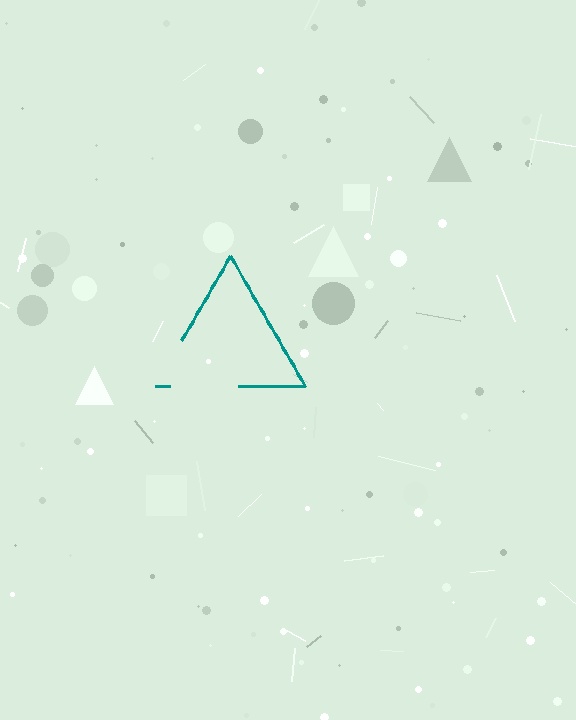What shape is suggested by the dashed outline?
The dashed outline suggests a triangle.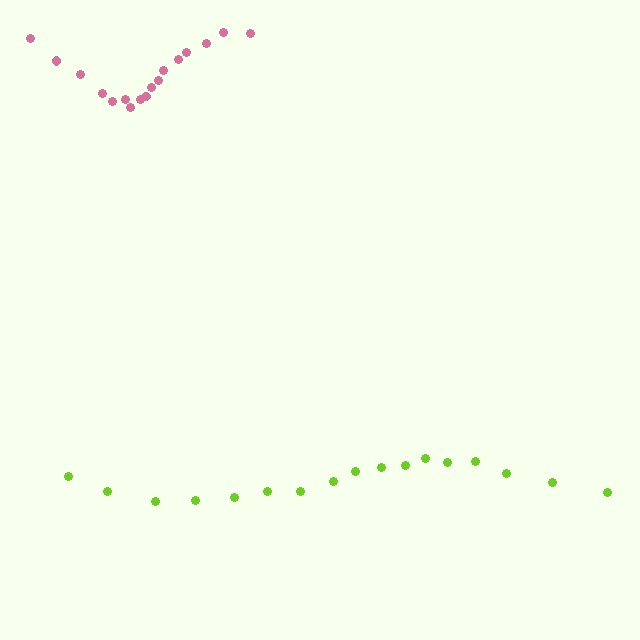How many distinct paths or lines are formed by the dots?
There are 2 distinct paths.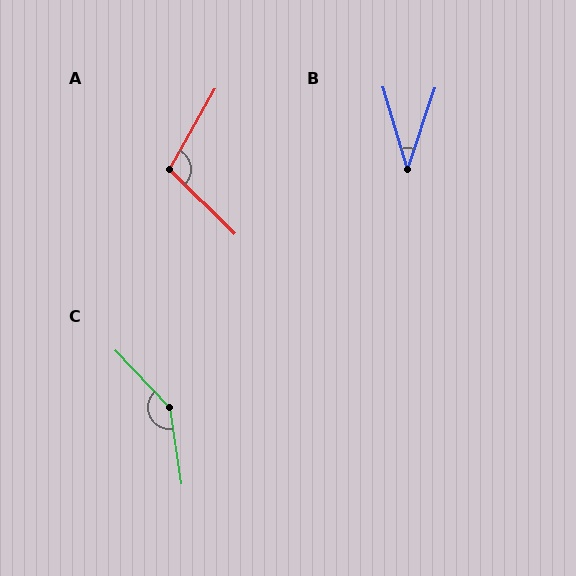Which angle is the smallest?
B, at approximately 35 degrees.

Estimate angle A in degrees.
Approximately 105 degrees.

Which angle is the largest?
C, at approximately 145 degrees.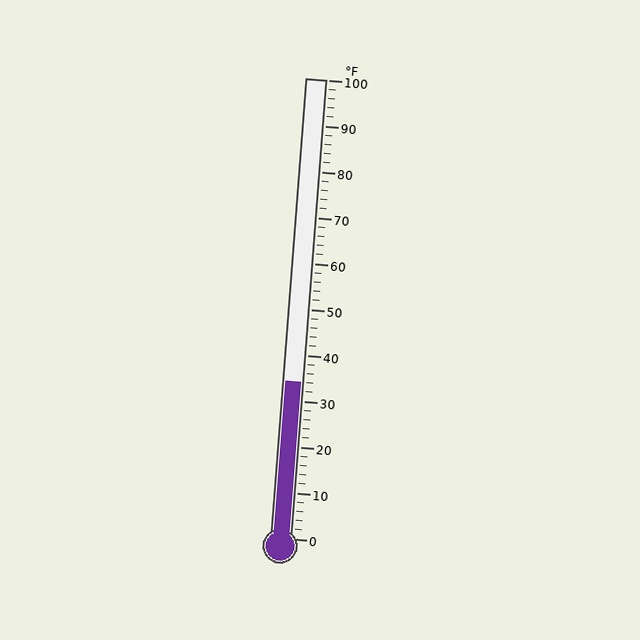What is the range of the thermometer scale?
The thermometer scale ranges from 0°F to 100°F.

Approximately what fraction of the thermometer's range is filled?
The thermometer is filled to approximately 35% of its range.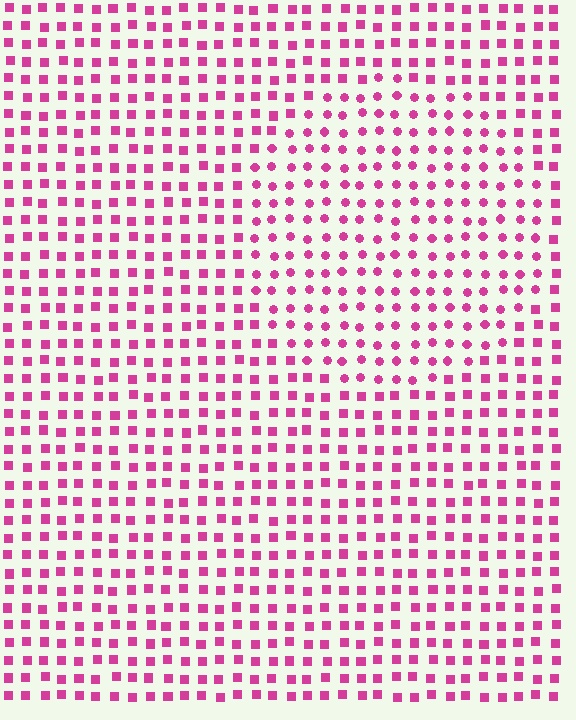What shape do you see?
I see a circle.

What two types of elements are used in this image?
The image uses circles inside the circle region and squares outside it.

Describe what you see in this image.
The image is filled with small magenta elements arranged in a uniform grid. A circle-shaped region contains circles, while the surrounding area contains squares. The boundary is defined purely by the change in element shape.